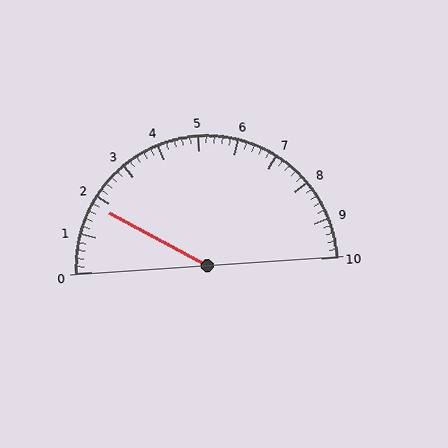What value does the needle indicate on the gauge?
The needle indicates approximately 1.8.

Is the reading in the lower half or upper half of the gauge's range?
The reading is in the lower half of the range (0 to 10).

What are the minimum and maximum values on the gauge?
The gauge ranges from 0 to 10.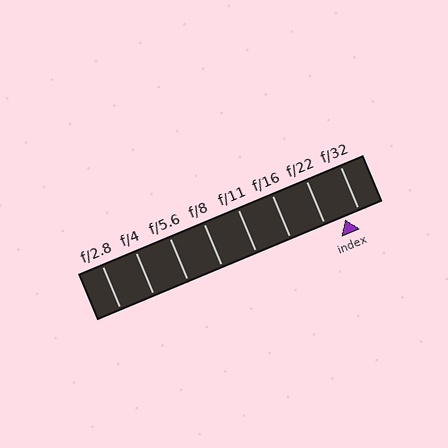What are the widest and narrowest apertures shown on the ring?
The widest aperture shown is f/2.8 and the narrowest is f/32.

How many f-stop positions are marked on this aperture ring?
There are 8 f-stop positions marked.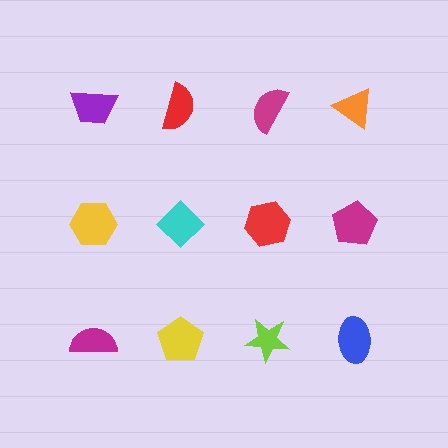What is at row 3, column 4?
A blue ellipse.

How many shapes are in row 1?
4 shapes.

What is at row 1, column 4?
An orange triangle.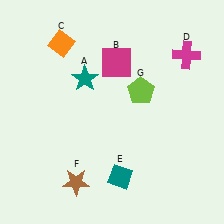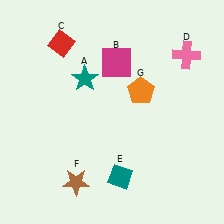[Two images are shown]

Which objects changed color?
C changed from orange to red. D changed from magenta to pink. G changed from lime to orange.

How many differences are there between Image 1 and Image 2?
There are 3 differences between the two images.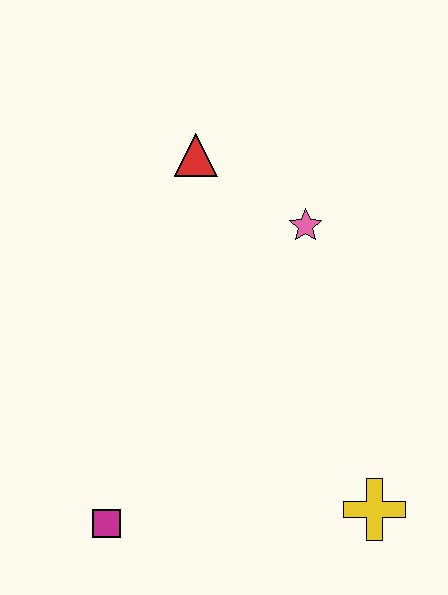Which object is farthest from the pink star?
The magenta square is farthest from the pink star.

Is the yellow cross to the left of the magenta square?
No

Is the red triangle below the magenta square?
No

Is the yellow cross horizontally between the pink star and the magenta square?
No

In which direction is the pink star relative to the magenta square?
The pink star is above the magenta square.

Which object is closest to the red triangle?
The pink star is closest to the red triangle.